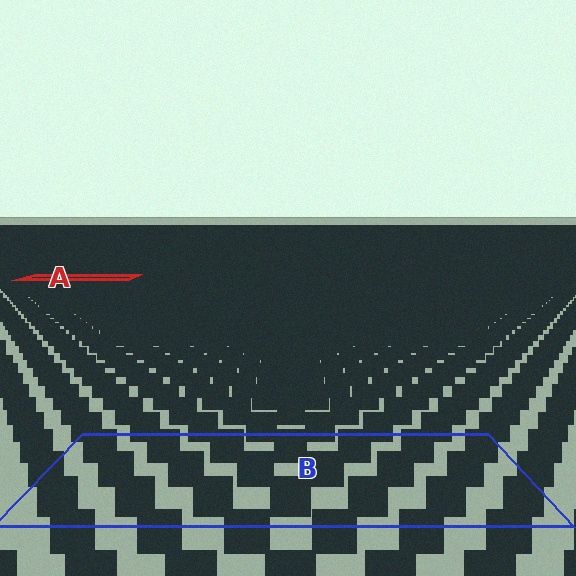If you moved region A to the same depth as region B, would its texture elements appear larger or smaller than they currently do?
They would appear larger. At a closer depth, the same texture elements are projected at a bigger on-screen size.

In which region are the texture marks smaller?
The texture marks are smaller in region A, because it is farther away.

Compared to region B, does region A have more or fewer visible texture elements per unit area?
Region A has more texture elements per unit area — they are packed more densely because it is farther away.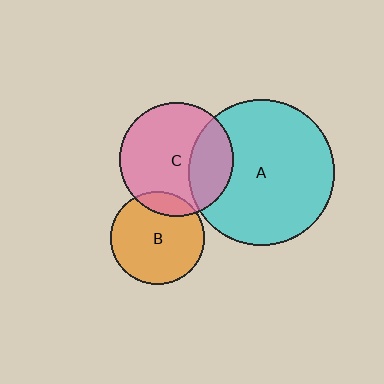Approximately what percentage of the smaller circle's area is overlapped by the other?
Approximately 30%.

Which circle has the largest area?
Circle A (cyan).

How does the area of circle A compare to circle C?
Approximately 1.6 times.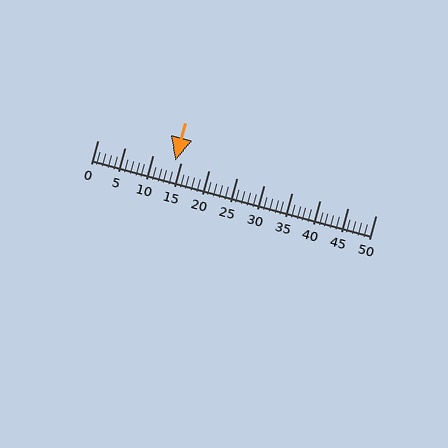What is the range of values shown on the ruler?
The ruler shows values from 0 to 50.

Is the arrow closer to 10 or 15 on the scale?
The arrow is closer to 15.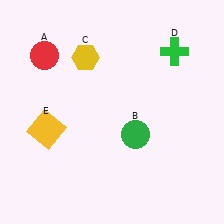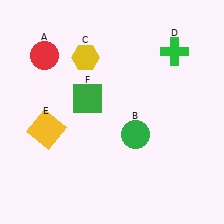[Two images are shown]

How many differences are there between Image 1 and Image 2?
There is 1 difference between the two images.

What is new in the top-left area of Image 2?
A green square (F) was added in the top-left area of Image 2.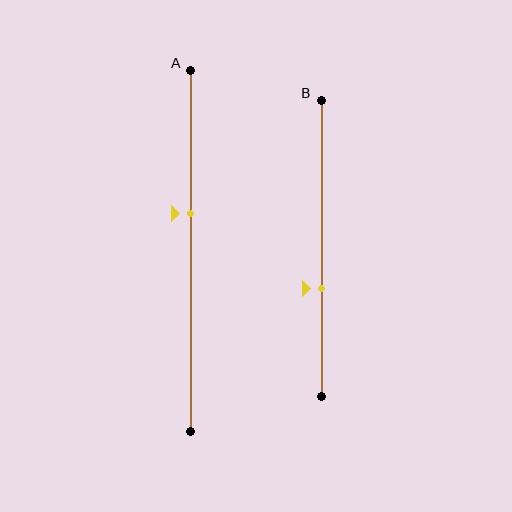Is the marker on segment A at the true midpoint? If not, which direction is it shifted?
No, the marker on segment A is shifted upward by about 10% of the segment length.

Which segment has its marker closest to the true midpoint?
Segment A has its marker closest to the true midpoint.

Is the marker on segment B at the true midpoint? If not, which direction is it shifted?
No, the marker on segment B is shifted downward by about 13% of the segment length.